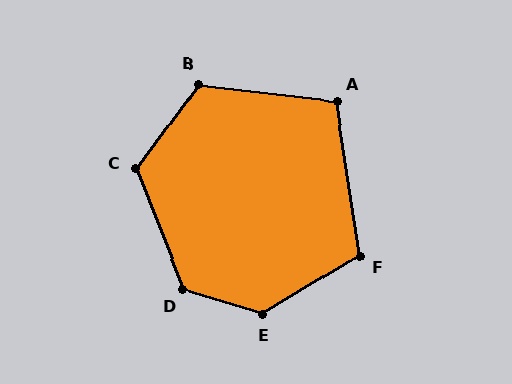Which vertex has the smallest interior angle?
A, at approximately 105 degrees.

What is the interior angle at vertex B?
Approximately 120 degrees (obtuse).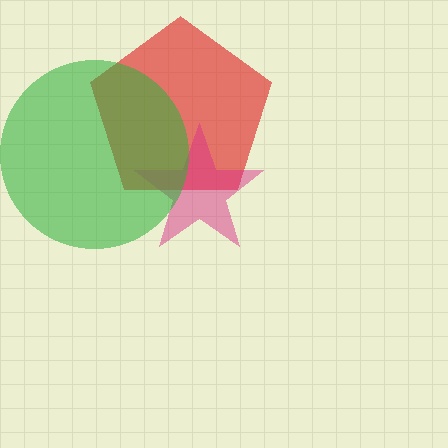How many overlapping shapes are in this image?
There are 3 overlapping shapes in the image.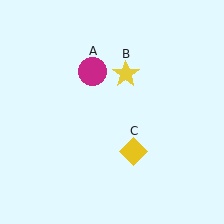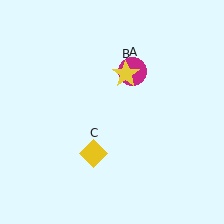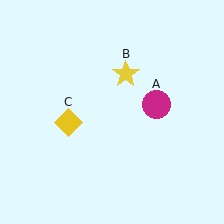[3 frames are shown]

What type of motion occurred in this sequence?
The magenta circle (object A), yellow diamond (object C) rotated clockwise around the center of the scene.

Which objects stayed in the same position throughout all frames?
Yellow star (object B) remained stationary.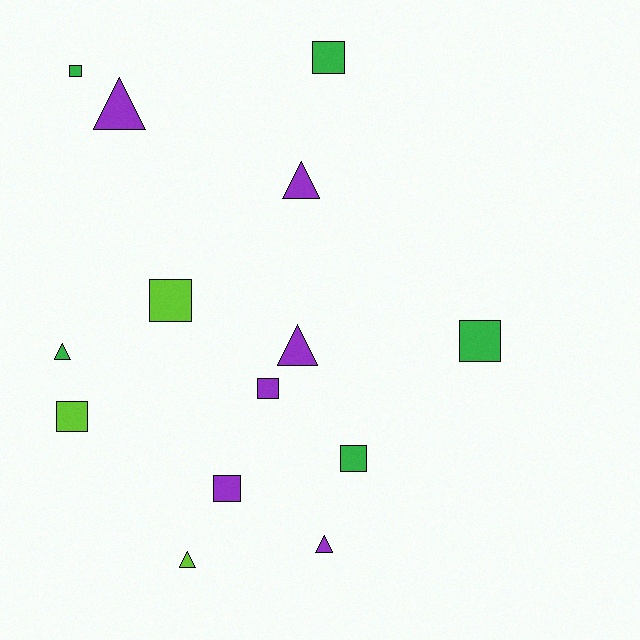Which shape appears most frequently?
Square, with 8 objects.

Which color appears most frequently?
Purple, with 6 objects.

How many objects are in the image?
There are 14 objects.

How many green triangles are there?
There is 1 green triangle.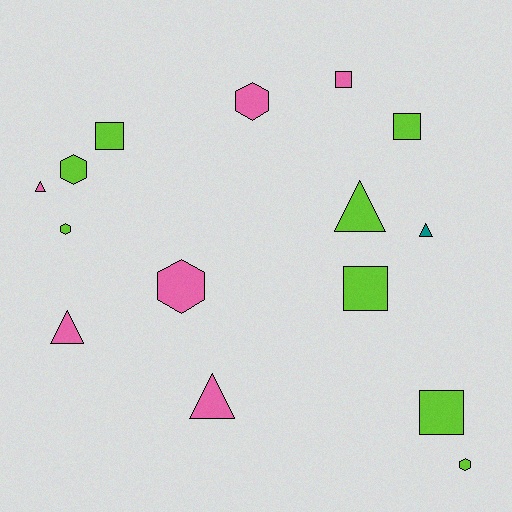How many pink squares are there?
There is 1 pink square.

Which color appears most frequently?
Lime, with 8 objects.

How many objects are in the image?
There are 15 objects.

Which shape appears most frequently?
Hexagon, with 5 objects.